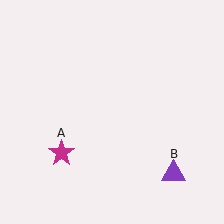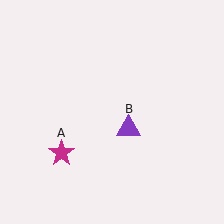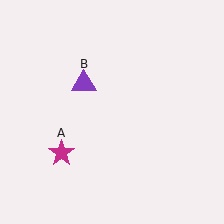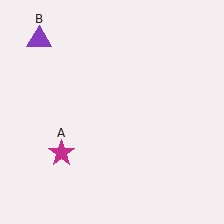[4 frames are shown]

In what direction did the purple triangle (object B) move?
The purple triangle (object B) moved up and to the left.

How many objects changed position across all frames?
1 object changed position: purple triangle (object B).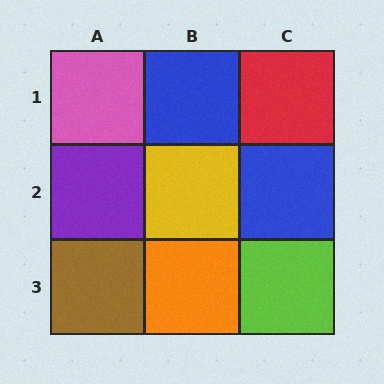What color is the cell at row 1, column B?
Blue.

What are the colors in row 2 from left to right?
Purple, yellow, blue.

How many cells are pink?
1 cell is pink.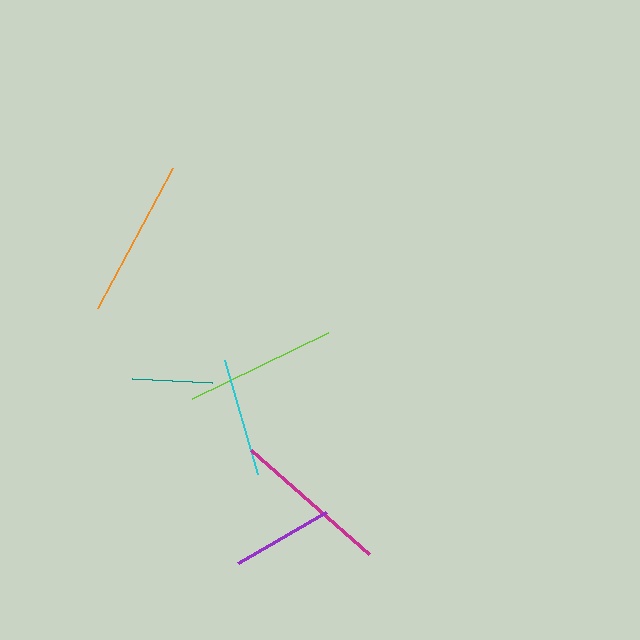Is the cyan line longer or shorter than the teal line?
The cyan line is longer than the teal line.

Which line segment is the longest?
The orange line is the longest at approximately 159 pixels.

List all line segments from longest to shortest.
From longest to shortest: orange, magenta, lime, cyan, purple, teal.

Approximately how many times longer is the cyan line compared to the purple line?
The cyan line is approximately 1.2 times the length of the purple line.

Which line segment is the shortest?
The teal line is the shortest at approximately 79 pixels.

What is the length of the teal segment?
The teal segment is approximately 79 pixels long.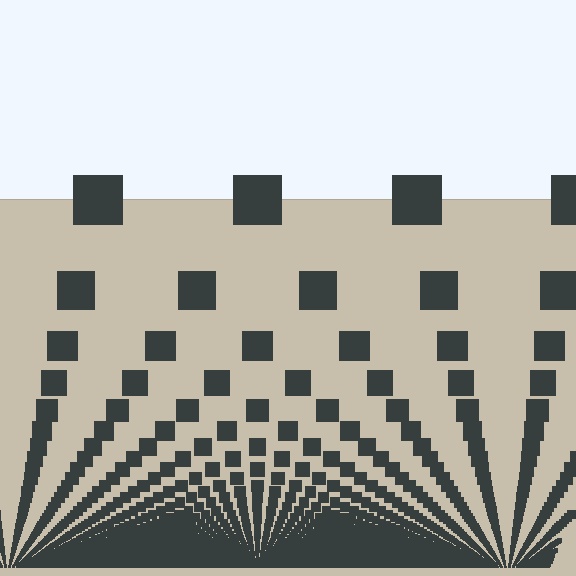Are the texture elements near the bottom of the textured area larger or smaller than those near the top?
Smaller. The gradient is inverted — elements near the bottom are smaller and denser.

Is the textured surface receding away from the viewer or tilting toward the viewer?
The surface appears to tilt toward the viewer. Texture elements get larger and sparser toward the top.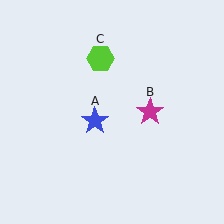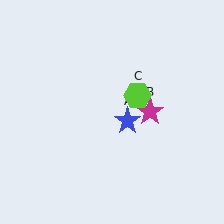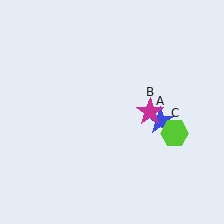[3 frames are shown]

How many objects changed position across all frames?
2 objects changed position: blue star (object A), lime hexagon (object C).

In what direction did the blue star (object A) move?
The blue star (object A) moved right.